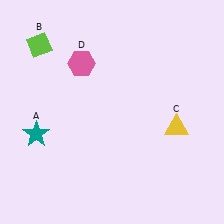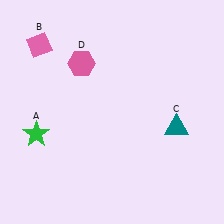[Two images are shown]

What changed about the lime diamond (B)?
In Image 1, B is lime. In Image 2, it changed to pink.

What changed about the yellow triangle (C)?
In Image 1, C is yellow. In Image 2, it changed to teal.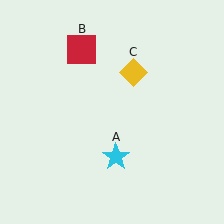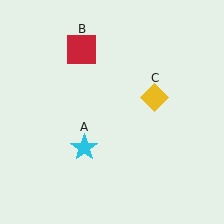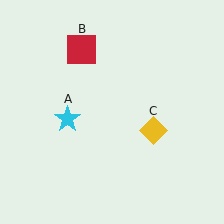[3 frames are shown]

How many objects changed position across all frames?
2 objects changed position: cyan star (object A), yellow diamond (object C).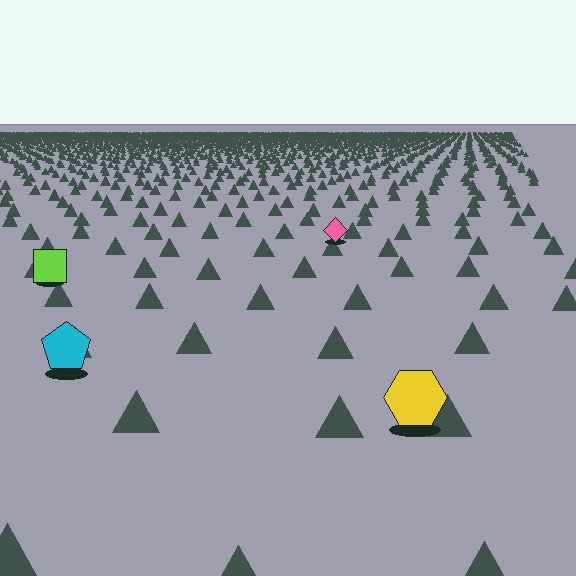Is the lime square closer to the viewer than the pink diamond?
Yes. The lime square is closer — you can tell from the texture gradient: the ground texture is coarser near it.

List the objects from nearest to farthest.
From nearest to farthest: the yellow hexagon, the cyan pentagon, the lime square, the pink diamond.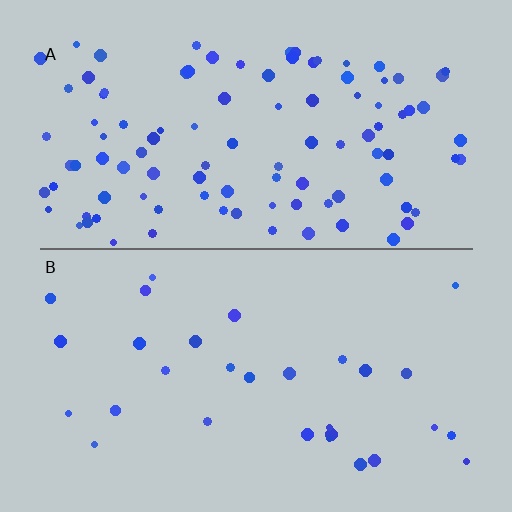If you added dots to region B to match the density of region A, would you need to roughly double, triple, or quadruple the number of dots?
Approximately triple.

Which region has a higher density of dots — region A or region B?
A (the top).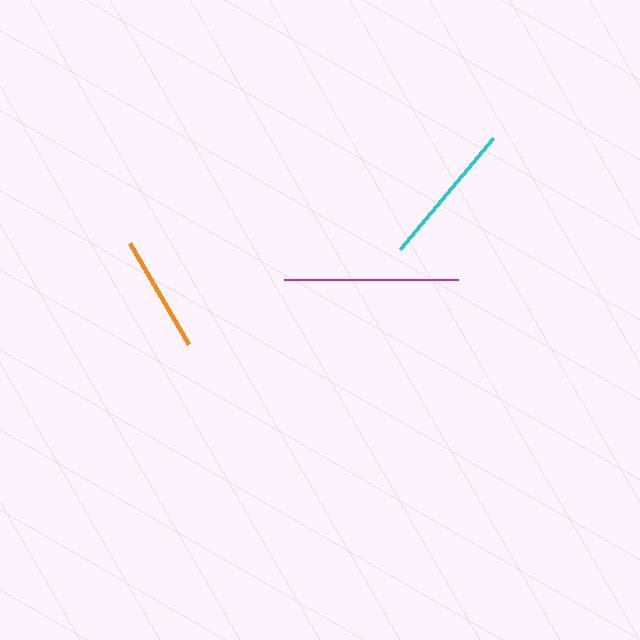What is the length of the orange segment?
The orange segment is approximately 117 pixels long.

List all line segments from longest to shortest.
From longest to shortest: magenta, cyan, orange.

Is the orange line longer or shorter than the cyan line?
The cyan line is longer than the orange line.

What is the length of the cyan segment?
The cyan segment is approximately 145 pixels long.